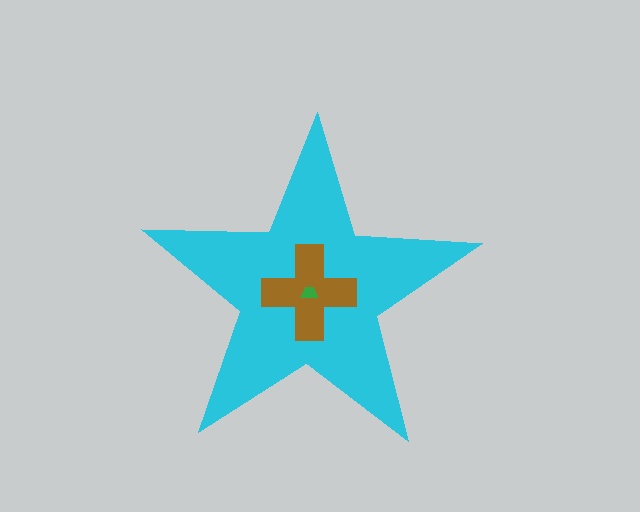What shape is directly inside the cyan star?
The brown cross.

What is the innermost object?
The green trapezoid.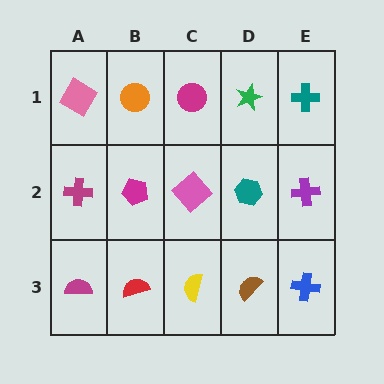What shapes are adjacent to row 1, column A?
A magenta cross (row 2, column A), an orange circle (row 1, column B).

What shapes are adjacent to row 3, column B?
A magenta pentagon (row 2, column B), a magenta semicircle (row 3, column A), a yellow semicircle (row 3, column C).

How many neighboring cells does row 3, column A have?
2.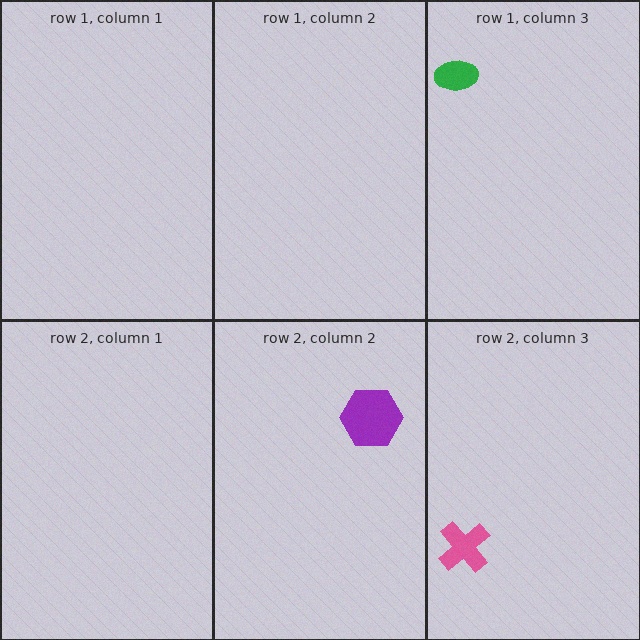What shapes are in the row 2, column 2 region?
The purple hexagon.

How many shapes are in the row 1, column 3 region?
1.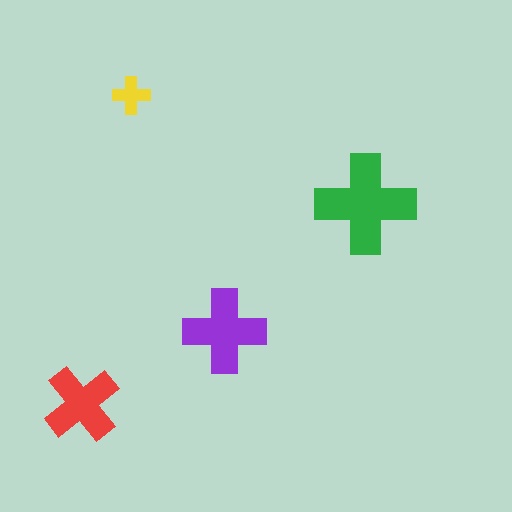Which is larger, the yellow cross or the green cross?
The green one.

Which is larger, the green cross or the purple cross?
The green one.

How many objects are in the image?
There are 4 objects in the image.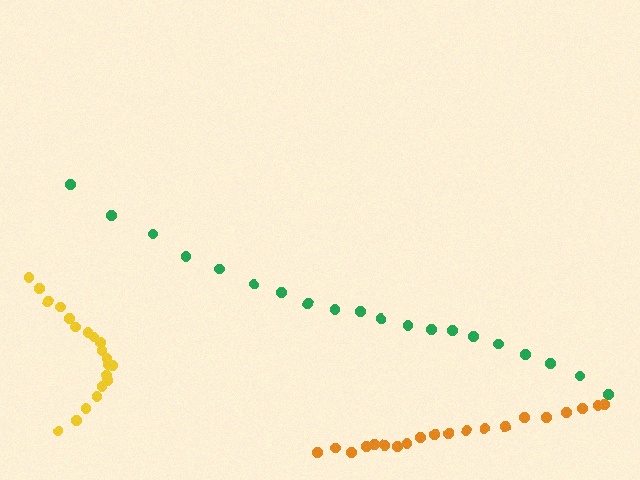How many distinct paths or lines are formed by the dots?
There are 3 distinct paths.